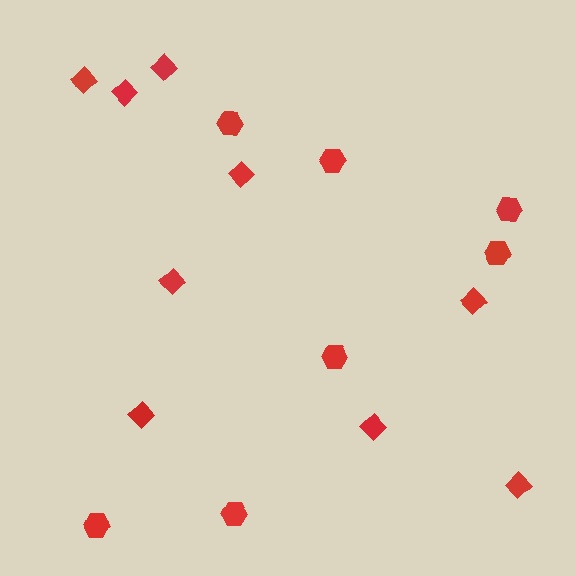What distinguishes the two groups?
There are 2 groups: one group of hexagons (7) and one group of diamonds (9).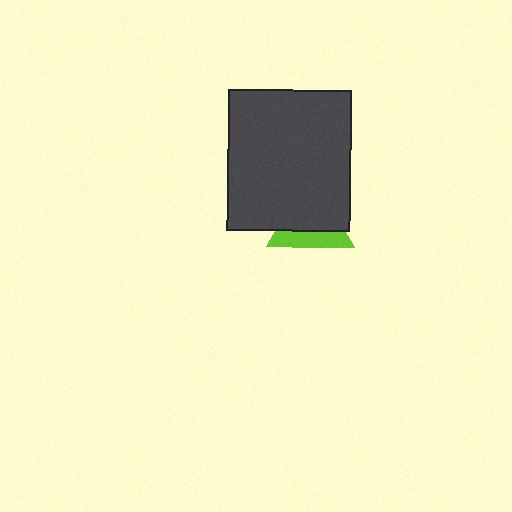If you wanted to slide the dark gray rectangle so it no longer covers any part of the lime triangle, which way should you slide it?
Slide it up — that is the most direct way to separate the two shapes.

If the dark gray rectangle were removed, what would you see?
You would see the complete lime triangle.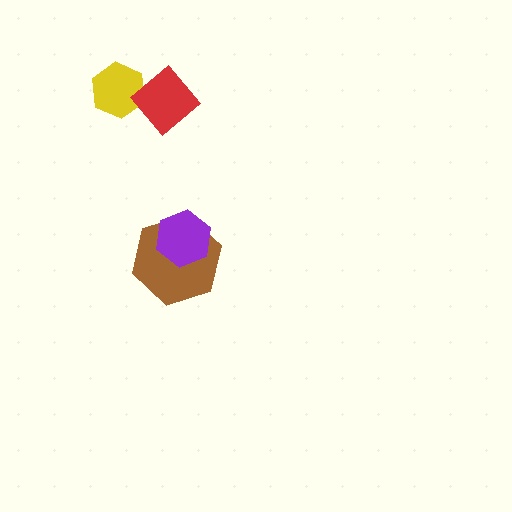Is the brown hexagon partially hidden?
Yes, it is partially covered by another shape.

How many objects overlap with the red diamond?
1 object overlaps with the red diamond.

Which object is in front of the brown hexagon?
The purple hexagon is in front of the brown hexagon.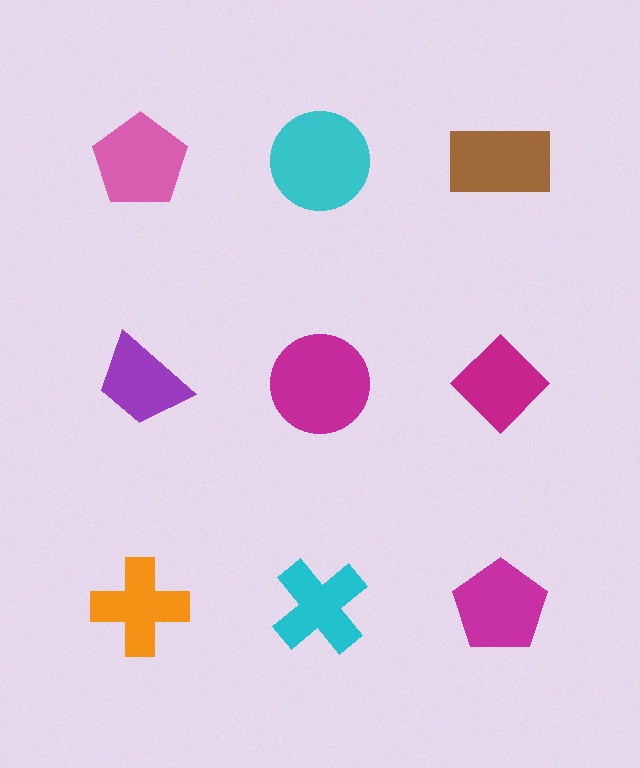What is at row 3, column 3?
A magenta pentagon.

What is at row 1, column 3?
A brown rectangle.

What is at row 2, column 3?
A magenta diamond.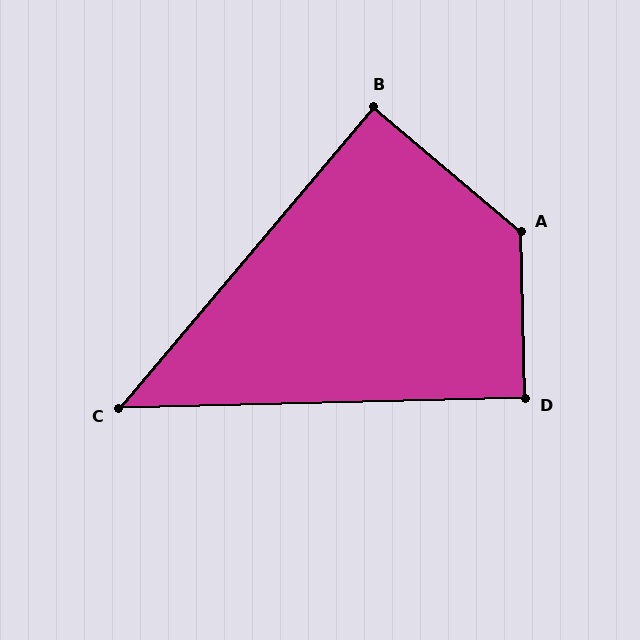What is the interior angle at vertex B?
Approximately 90 degrees (approximately right).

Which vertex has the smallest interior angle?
C, at approximately 48 degrees.